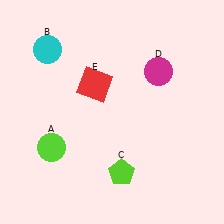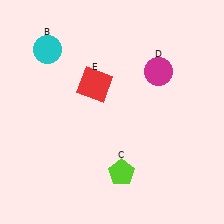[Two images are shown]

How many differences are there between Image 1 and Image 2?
There is 1 difference between the two images.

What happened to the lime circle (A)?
The lime circle (A) was removed in Image 2. It was in the bottom-left area of Image 1.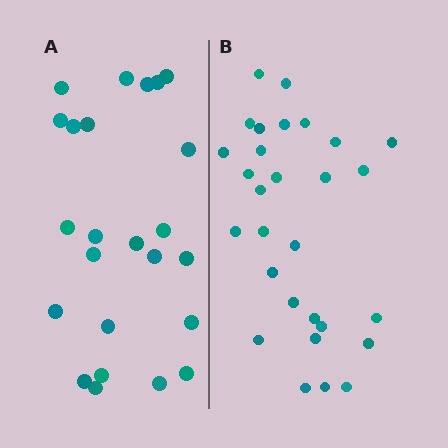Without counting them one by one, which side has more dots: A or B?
Region B (the right region) has more dots.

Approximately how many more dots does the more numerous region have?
Region B has about 5 more dots than region A.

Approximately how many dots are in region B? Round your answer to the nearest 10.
About 30 dots. (The exact count is 29, which rounds to 30.)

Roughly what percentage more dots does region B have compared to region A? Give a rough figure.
About 20% more.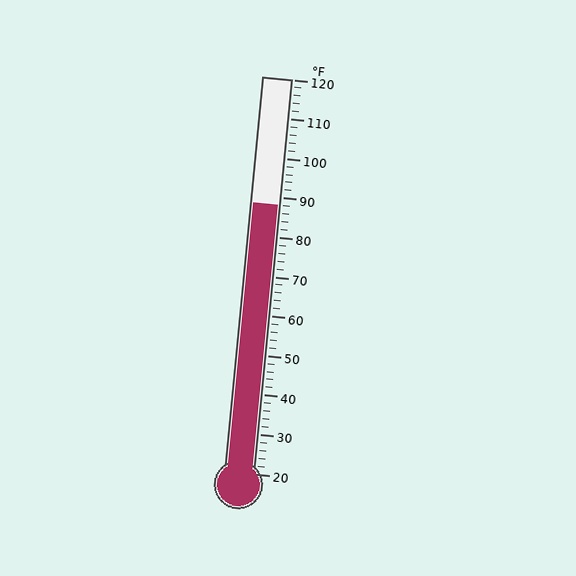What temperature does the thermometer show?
The thermometer shows approximately 88°F.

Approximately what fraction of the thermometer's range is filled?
The thermometer is filled to approximately 70% of its range.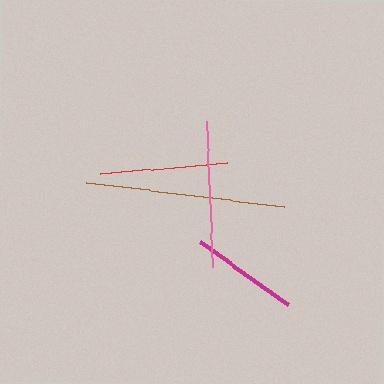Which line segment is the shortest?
The magenta line is the shortest at approximately 107 pixels.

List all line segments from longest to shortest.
From longest to shortest: brown, pink, red, magenta.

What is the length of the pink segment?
The pink segment is approximately 146 pixels long.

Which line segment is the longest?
The brown line is the longest at approximately 199 pixels.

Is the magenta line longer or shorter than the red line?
The red line is longer than the magenta line.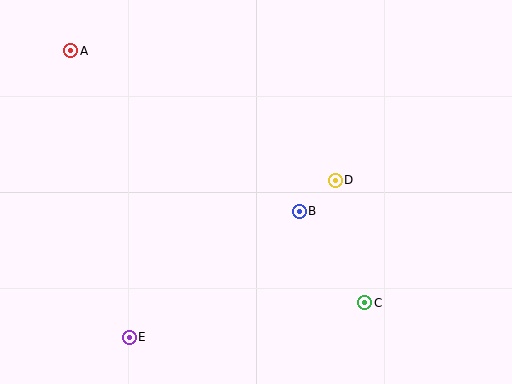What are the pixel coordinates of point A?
Point A is at (71, 51).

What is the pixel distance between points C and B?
The distance between C and B is 112 pixels.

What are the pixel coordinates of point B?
Point B is at (299, 211).